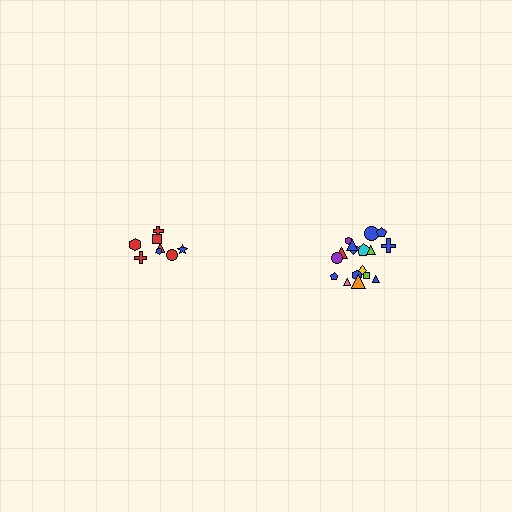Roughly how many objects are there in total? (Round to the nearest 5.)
Roughly 25 objects in total.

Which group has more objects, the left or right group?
The right group.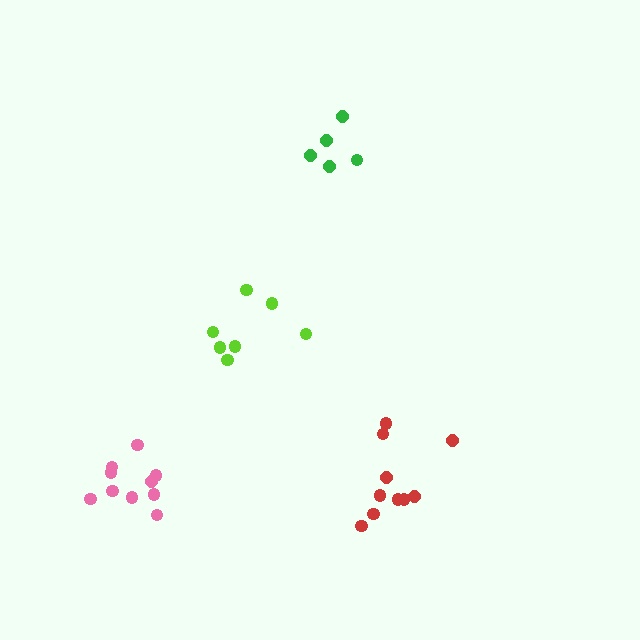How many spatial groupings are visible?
There are 4 spatial groupings.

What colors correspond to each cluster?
The clusters are colored: red, green, lime, pink.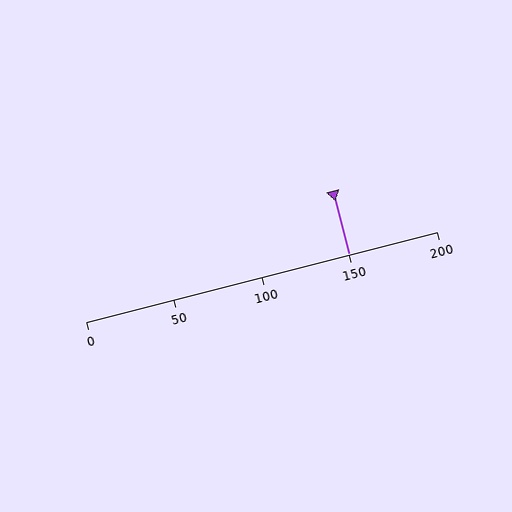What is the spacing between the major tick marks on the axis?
The major ticks are spaced 50 apart.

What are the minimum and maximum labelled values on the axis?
The axis runs from 0 to 200.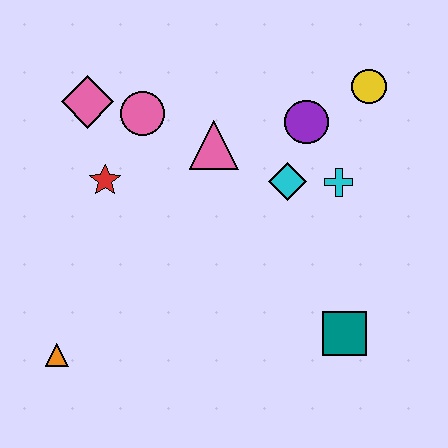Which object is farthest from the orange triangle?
The yellow circle is farthest from the orange triangle.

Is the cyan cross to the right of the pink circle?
Yes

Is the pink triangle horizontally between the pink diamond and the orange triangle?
No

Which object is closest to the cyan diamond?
The cyan cross is closest to the cyan diamond.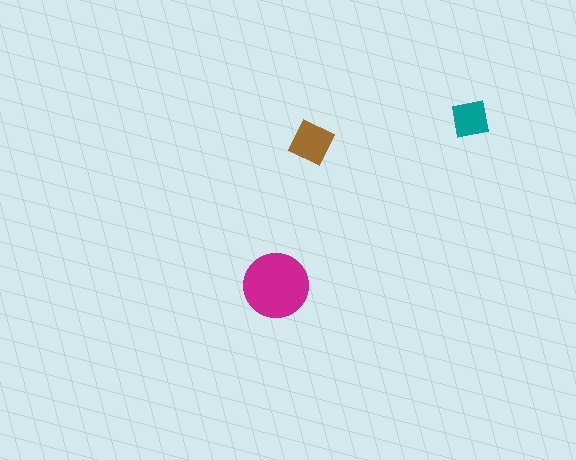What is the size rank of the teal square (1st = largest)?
3rd.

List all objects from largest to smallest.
The magenta circle, the brown square, the teal square.